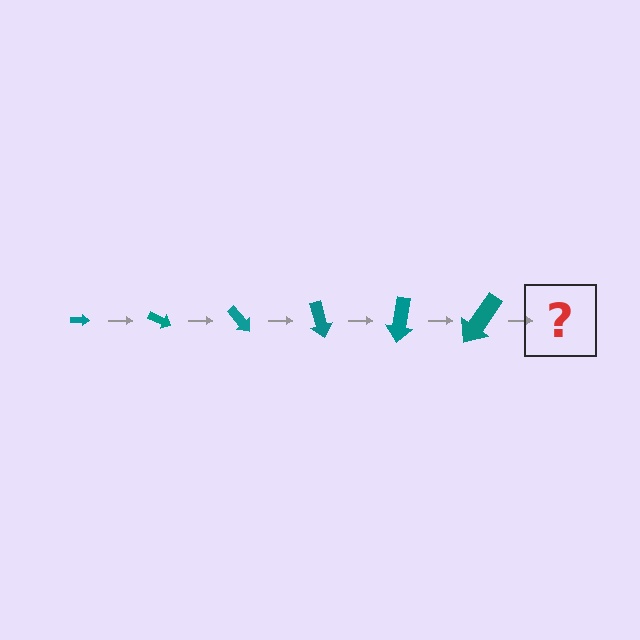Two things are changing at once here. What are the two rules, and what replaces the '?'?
The two rules are that the arrow grows larger each step and it rotates 25 degrees each step. The '?' should be an arrow, larger than the previous one and rotated 150 degrees from the start.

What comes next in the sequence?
The next element should be an arrow, larger than the previous one and rotated 150 degrees from the start.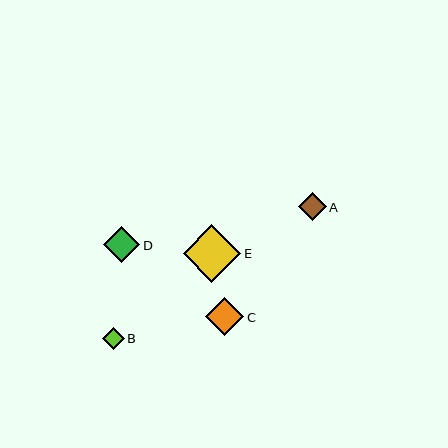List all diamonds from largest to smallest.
From largest to smallest: E, C, D, A, B.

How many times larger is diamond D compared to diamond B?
Diamond D is approximately 1.6 times the size of diamond B.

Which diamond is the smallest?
Diamond B is the smallest with a size of approximately 22 pixels.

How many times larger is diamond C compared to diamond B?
Diamond C is approximately 1.7 times the size of diamond B.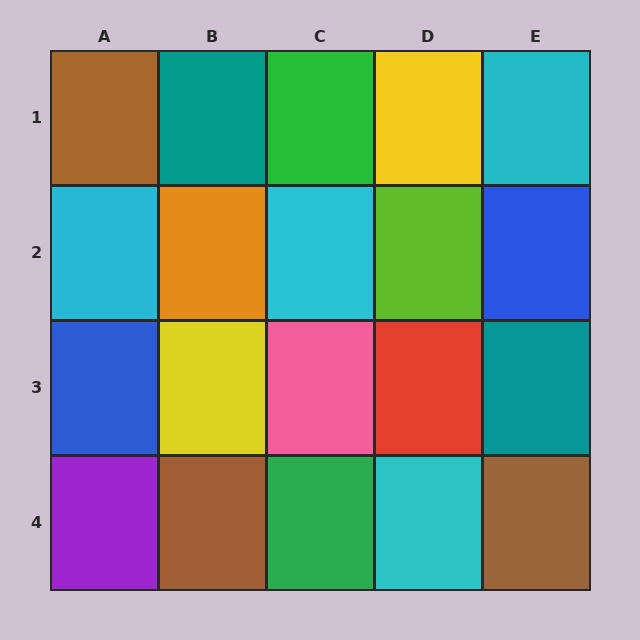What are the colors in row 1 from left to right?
Brown, teal, green, yellow, cyan.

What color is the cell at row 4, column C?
Green.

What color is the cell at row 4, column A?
Purple.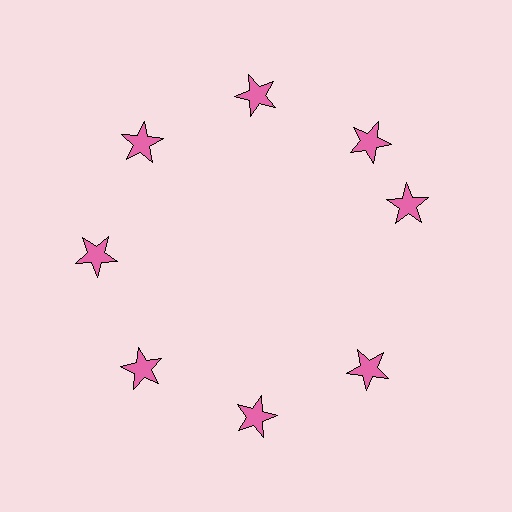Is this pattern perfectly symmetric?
No. The 8 pink stars are arranged in a ring, but one element near the 3 o'clock position is rotated out of alignment along the ring, breaking the 8-fold rotational symmetry.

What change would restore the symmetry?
The symmetry would be restored by rotating it back into even spacing with its neighbors so that all 8 stars sit at equal angles and equal distance from the center.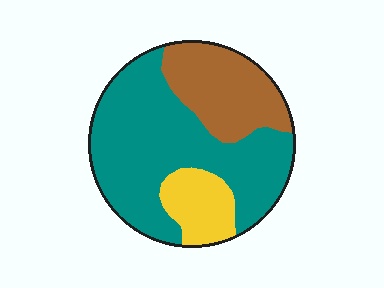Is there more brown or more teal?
Teal.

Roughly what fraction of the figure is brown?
Brown takes up between a sixth and a third of the figure.